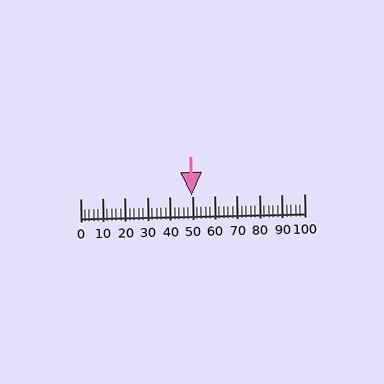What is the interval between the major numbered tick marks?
The major tick marks are spaced 10 units apart.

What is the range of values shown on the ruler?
The ruler shows values from 0 to 100.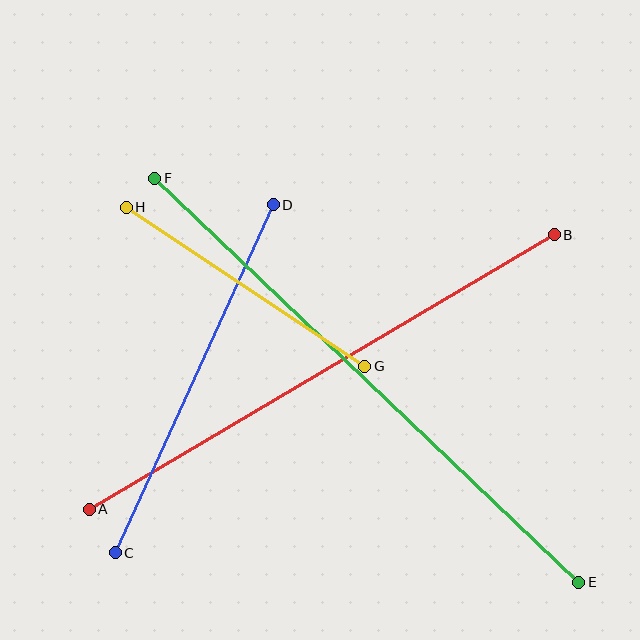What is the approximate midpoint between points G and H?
The midpoint is at approximately (245, 287) pixels.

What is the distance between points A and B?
The distance is approximately 540 pixels.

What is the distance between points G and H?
The distance is approximately 287 pixels.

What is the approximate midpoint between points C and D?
The midpoint is at approximately (194, 379) pixels.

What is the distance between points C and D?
The distance is approximately 382 pixels.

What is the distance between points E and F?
The distance is approximately 586 pixels.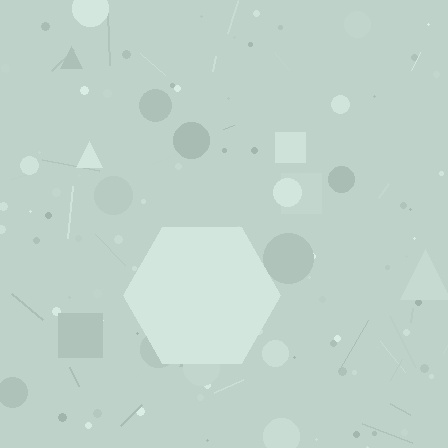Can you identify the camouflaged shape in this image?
The camouflaged shape is a hexagon.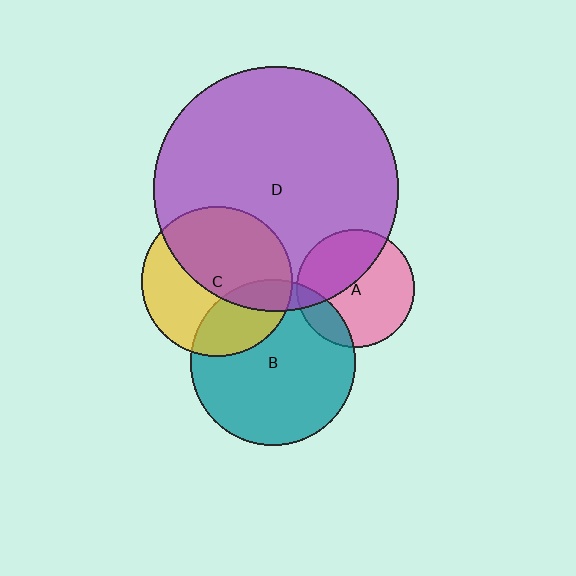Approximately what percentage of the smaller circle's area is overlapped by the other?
Approximately 40%.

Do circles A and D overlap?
Yes.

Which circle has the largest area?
Circle D (purple).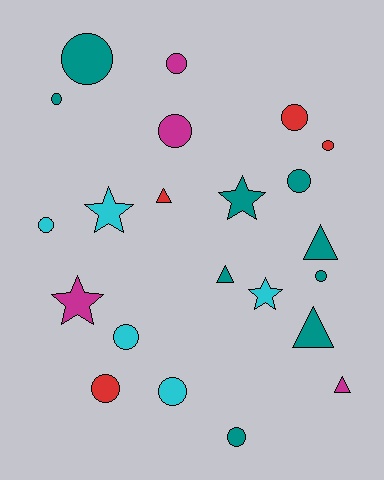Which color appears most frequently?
Teal, with 9 objects.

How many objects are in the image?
There are 22 objects.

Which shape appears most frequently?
Circle, with 13 objects.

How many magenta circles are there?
There are 2 magenta circles.